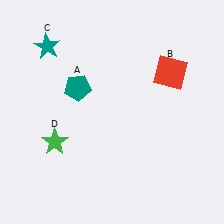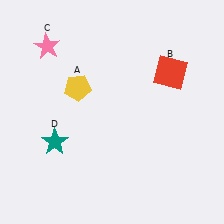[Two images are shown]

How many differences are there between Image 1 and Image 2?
There are 3 differences between the two images.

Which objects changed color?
A changed from teal to yellow. C changed from teal to pink. D changed from green to teal.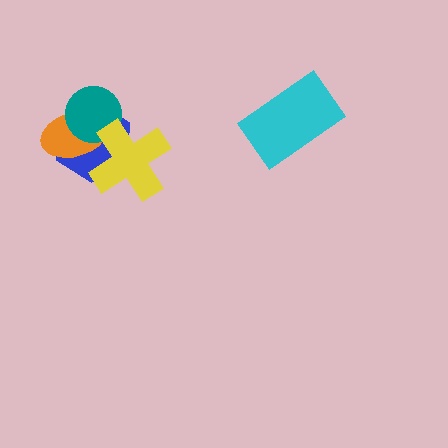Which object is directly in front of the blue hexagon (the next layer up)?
The orange ellipse is directly in front of the blue hexagon.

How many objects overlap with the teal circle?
3 objects overlap with the teal circle.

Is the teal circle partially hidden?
Yes, it is partially covered by another shape.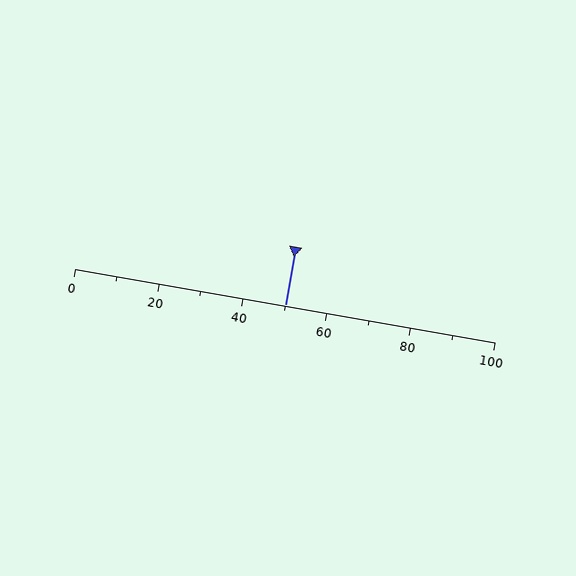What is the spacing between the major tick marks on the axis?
The major ticks are spaced 20 apart.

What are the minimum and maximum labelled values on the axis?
The axis runs from 0 to 100.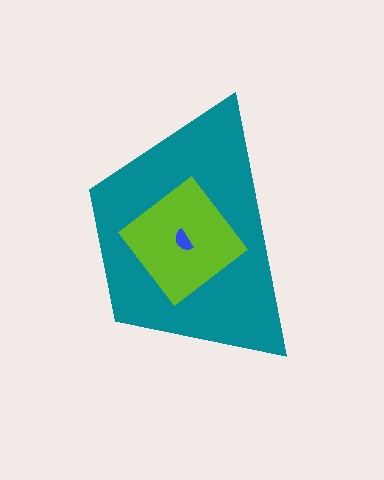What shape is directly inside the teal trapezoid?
The lime diamond.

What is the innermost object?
The blue semicircle.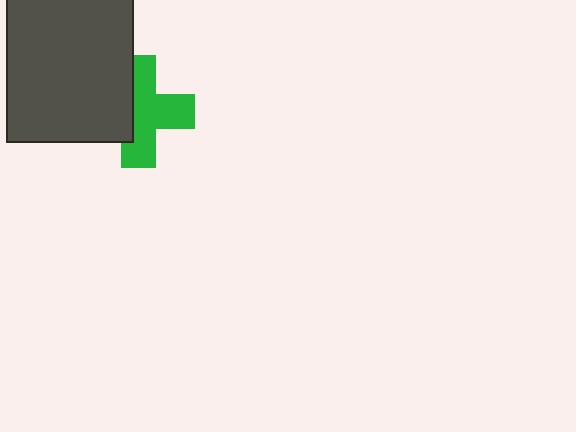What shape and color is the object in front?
The object in front is a dark gray rectangle.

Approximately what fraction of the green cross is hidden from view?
Roughly 37% of the green cross is hidden behind the dark gray rectangle.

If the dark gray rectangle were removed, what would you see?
You would see the complete green cross.